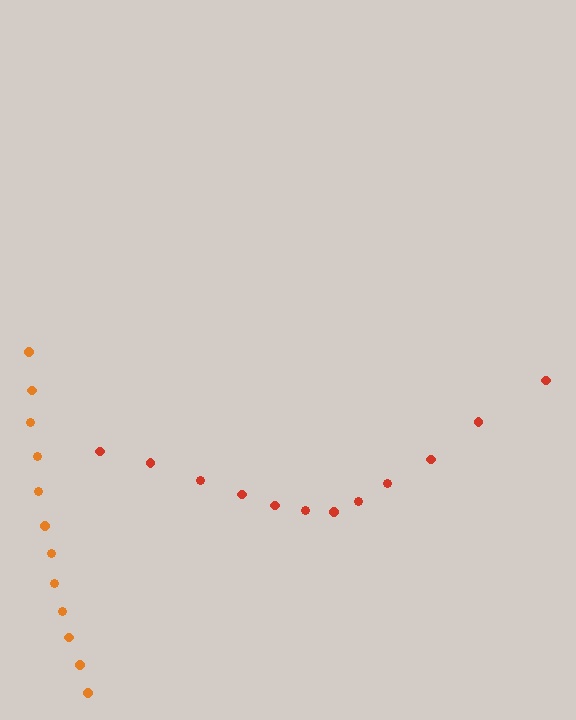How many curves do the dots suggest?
There are 2 distinct paths.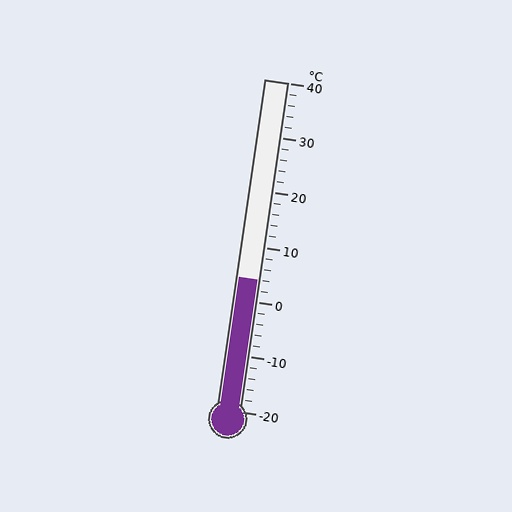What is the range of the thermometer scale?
The thermometer scale ranges from -20°C to 40°C.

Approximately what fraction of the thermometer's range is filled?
The thermometer is filled to approximately 40% of its range.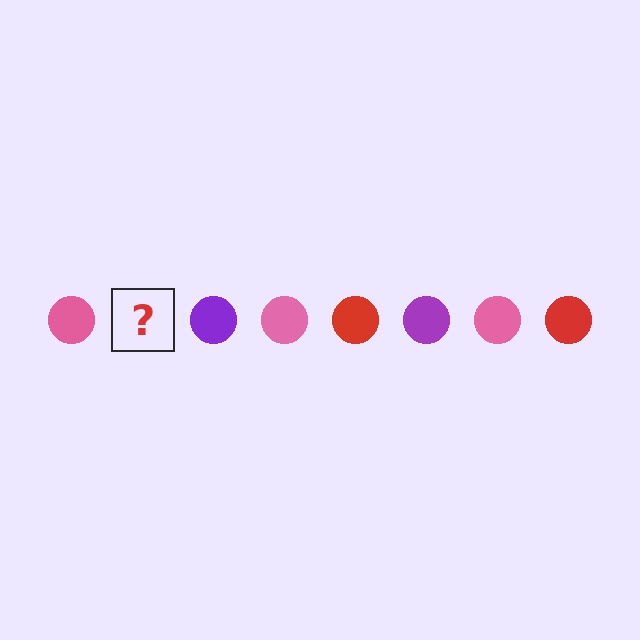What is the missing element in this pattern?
The missing element is a red circle.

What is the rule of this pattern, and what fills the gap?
The rule is that the pattern cycles through pink, red, purple circles. The gap should be filled with a red circle.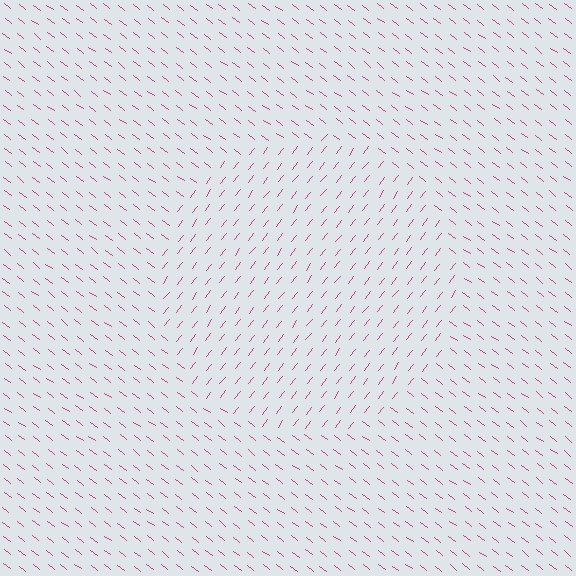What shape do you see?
I see a circle.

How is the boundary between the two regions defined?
The boundary is defined purely by a change in line orientation (approximately 89 degrees difference). All lines are the same color and thickness.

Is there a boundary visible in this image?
Yes, there is a texture boundary formed by a change in line orientation.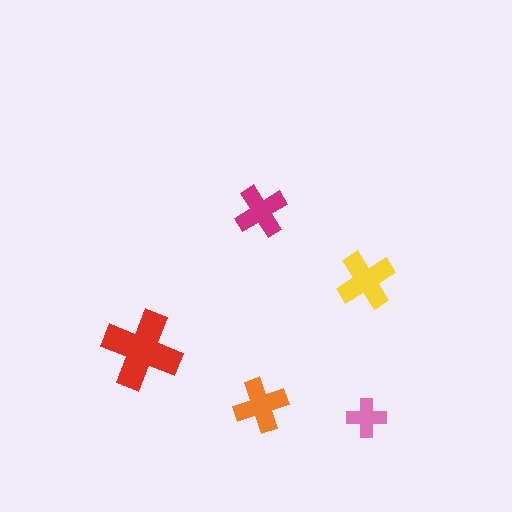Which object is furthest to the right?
The pink cross is rightmost.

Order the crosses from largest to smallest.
the red one, the yellow one, the orange one, the magenta one, the pink one.